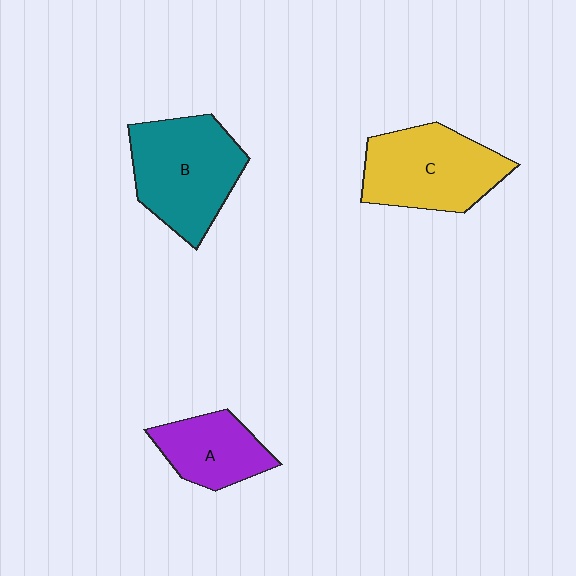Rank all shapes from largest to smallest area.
From largest to smallest: B (teal), C (yellow), A (purple).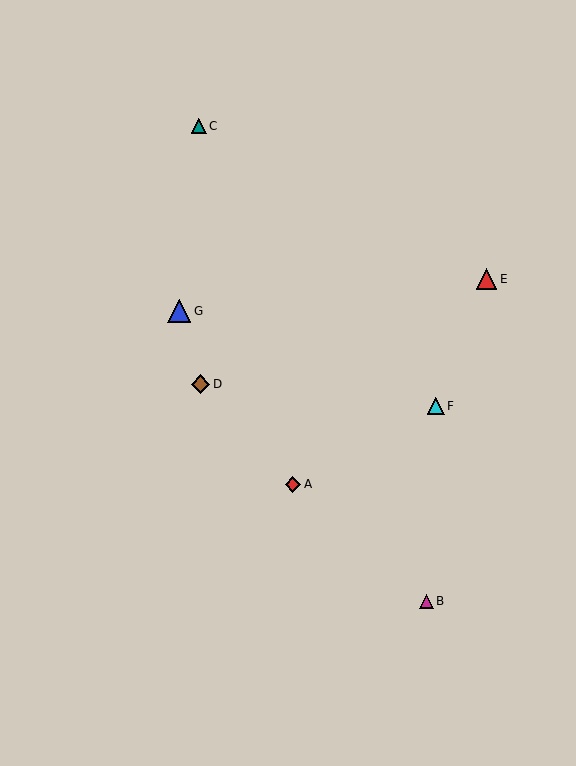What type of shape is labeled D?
Shape D is a brown diamond.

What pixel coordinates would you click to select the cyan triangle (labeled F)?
Click at (436, 406) to select the cyan triangle F.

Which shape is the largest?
The blue triangle (labeled G) is the largest.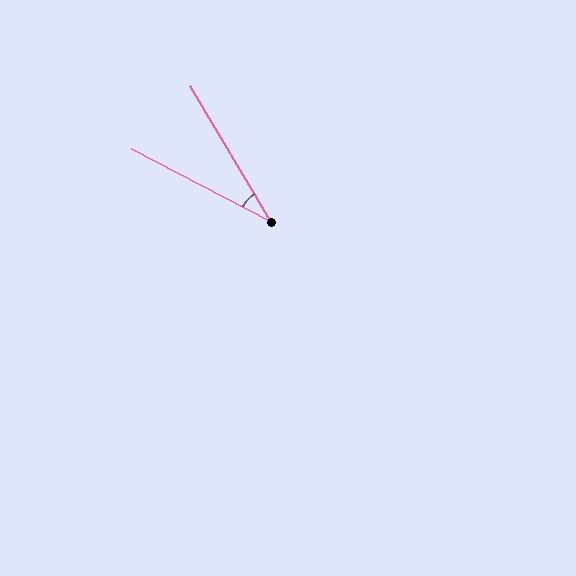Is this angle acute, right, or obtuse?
It is acute.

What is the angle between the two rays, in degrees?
Approximately 32 degrees.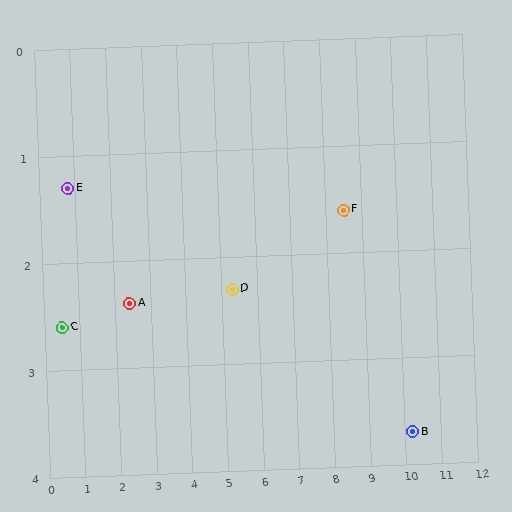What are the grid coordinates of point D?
Point D is at approximately (5.3, 2.3).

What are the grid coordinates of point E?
Point E is at approximately (0.8, 1.3).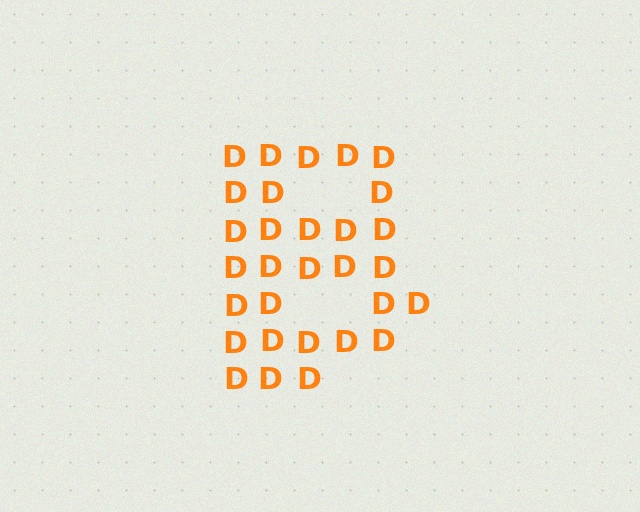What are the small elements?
The small elements are letter D's.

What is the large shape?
The large shape is the letter B.